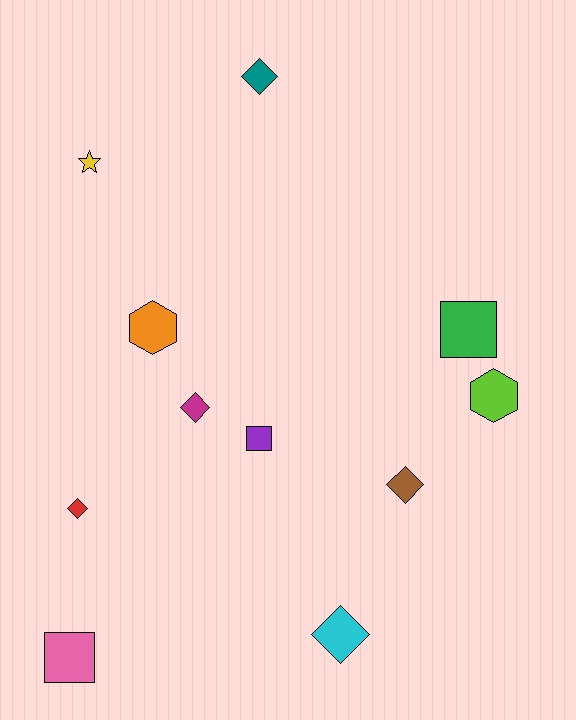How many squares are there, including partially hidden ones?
There are 3 squares.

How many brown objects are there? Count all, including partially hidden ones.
There is 1 brown object.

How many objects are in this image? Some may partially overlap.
There are 11 objects.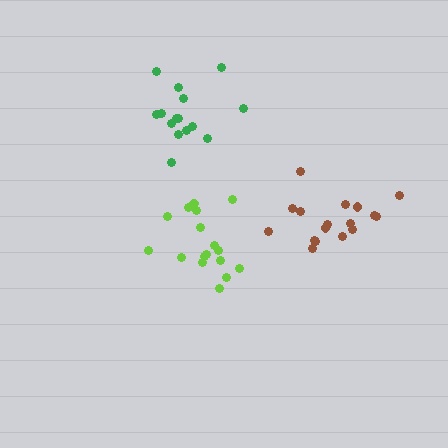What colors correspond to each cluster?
The clusters are colored: lime, brown, green.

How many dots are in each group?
Group 1: 17 dots, Group 2: 17 dots, Group 3: 15 dots (49 total).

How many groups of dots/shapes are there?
There are 3 groups.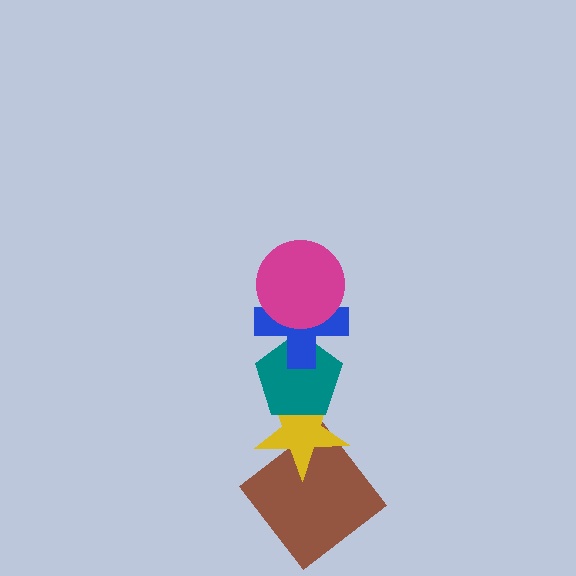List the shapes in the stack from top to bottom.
From top to bottom: the magenta circle, the blue cross, the teal pentagon, the yellow star, the brown diamond.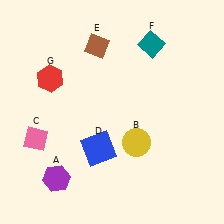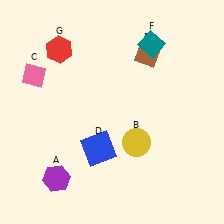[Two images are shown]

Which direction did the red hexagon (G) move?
The red hexagon (G) moved up.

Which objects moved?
The objects that moved are: the pink diamond (C), the brown diamond (E), the red hexagon (G).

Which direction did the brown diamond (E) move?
The brown diamond (E) moved right.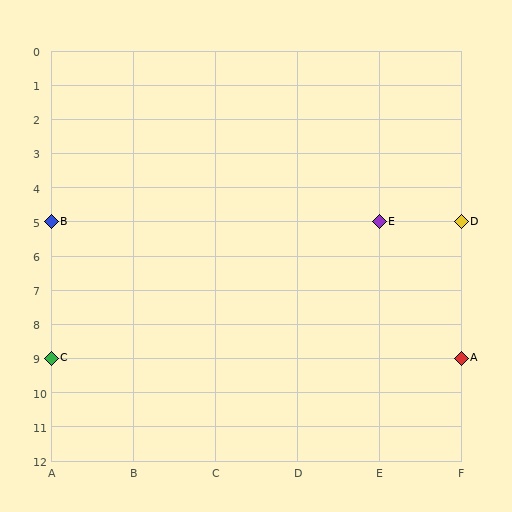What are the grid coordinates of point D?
Point D is at grid coordinates (F, 5).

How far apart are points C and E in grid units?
Points C and E are 4 columns and 4 rows apart (about 5.7 grid units diagonally).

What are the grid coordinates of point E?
Point E is at grid coordinates (E, 5).